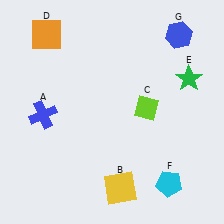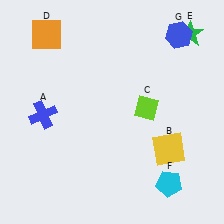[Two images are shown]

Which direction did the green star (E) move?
The green star (E) moved up.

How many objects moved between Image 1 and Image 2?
2 objects moved between the two images.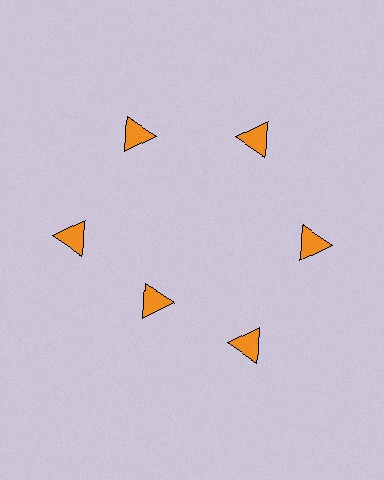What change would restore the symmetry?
The symmetry would be restored by moving it outward, back onto the ring so that all 6 triangles sit at equal angles and equal distance from the center.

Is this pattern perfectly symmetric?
No. The 6 orange triangles are arranged in a ring, but one element near the 7 o'clock position is pulled inward toward the center, breaking the 6-fold rotational symmetry.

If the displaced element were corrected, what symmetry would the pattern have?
It would have 6-fold rotational symmetry — the pattern would map onto itself every 60 degrees.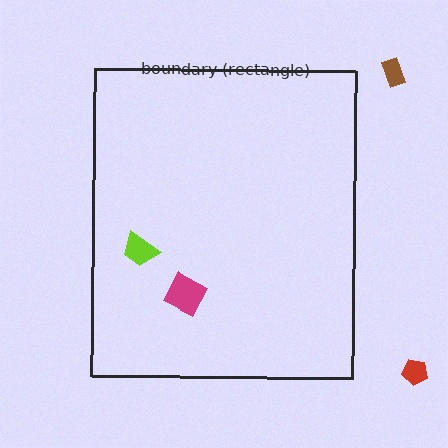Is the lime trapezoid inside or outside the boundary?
Inside.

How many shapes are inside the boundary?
2 inside, 2 outside.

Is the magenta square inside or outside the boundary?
Inside.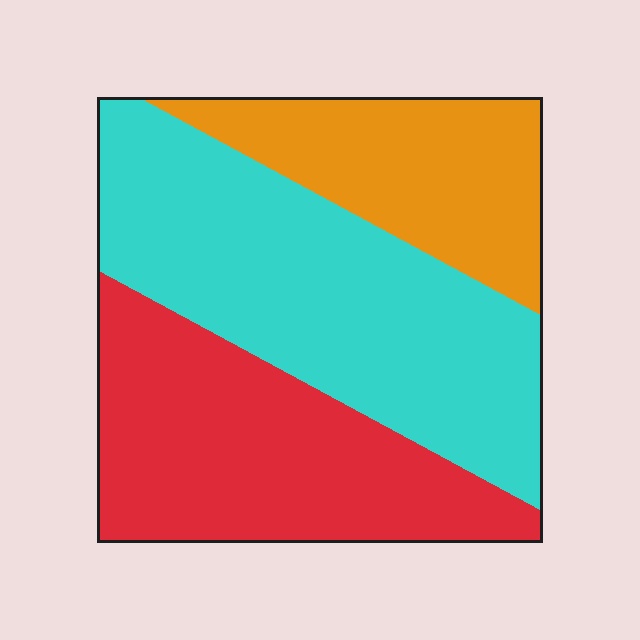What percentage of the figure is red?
Red takes up between a quarter and a half of the figure.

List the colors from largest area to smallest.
From largest to smallest: cyan, red, orange.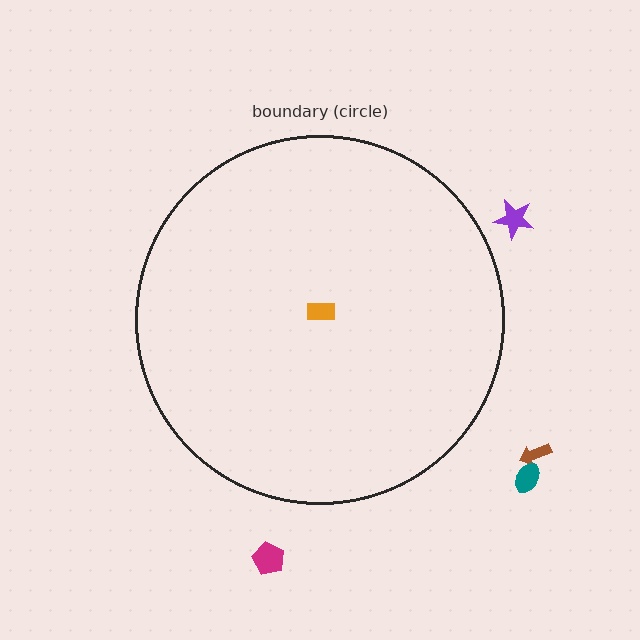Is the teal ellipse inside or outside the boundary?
Outside.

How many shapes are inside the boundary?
1 inside, 4 outside.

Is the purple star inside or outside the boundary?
Outside.